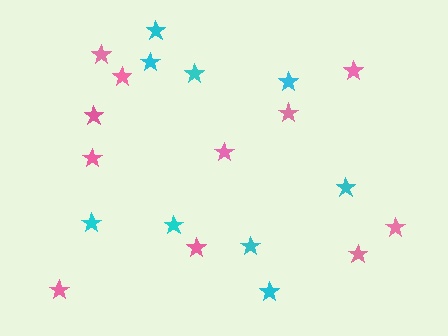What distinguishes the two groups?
There are 2 groups: one group of pink stars (11) and one group of cyan stars (9).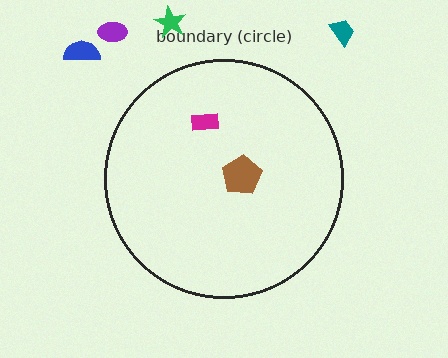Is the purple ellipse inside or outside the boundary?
Outside.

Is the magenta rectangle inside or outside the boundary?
Inside.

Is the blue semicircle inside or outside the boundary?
Outside.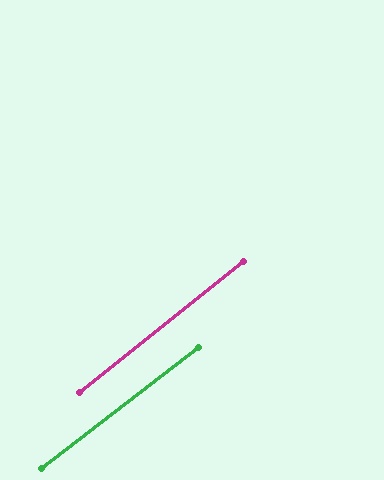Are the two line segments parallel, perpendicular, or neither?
Parallel — their directions differ by only 1.0°.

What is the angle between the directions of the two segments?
Approximately 1 degree.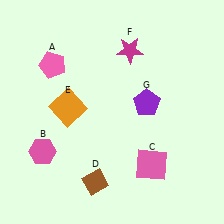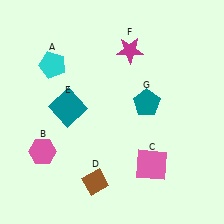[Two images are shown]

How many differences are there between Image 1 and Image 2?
There are 3 differences between the two images.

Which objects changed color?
A changed from pink to cyan. E changed from orange to teal. G changed from purple to teal.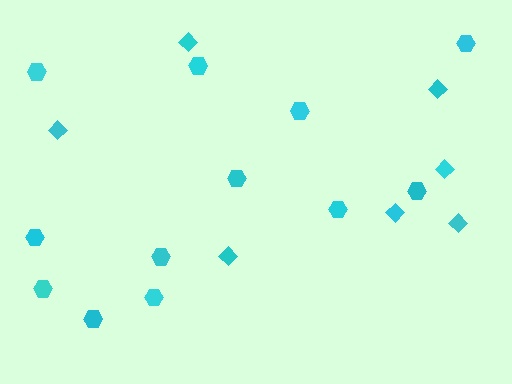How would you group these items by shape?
There are 2 groups: one group of diamonds (7) and one group of hexagons (12).